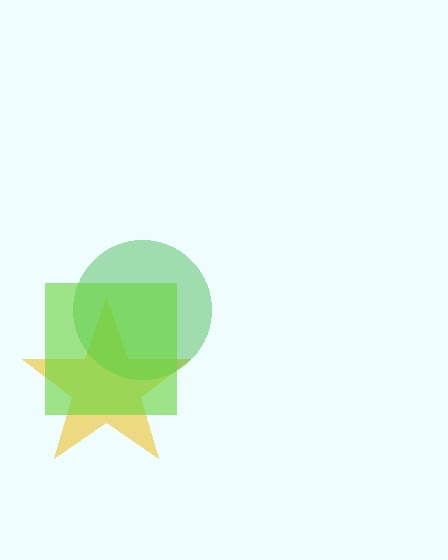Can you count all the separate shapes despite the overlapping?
Yes, there are 3 separate shapes.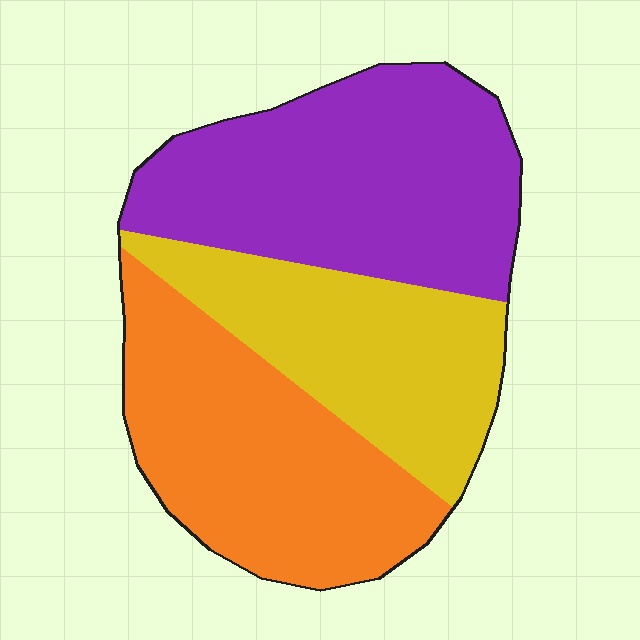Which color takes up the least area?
Yellow, at roughly 30%.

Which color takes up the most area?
Purple, at roughly 40%.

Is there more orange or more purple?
Purple.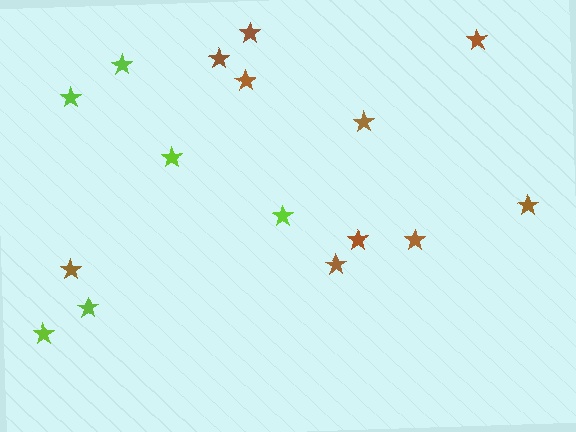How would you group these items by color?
There are 2 groups: one group of brown stars (10) and one group of lime stars (6).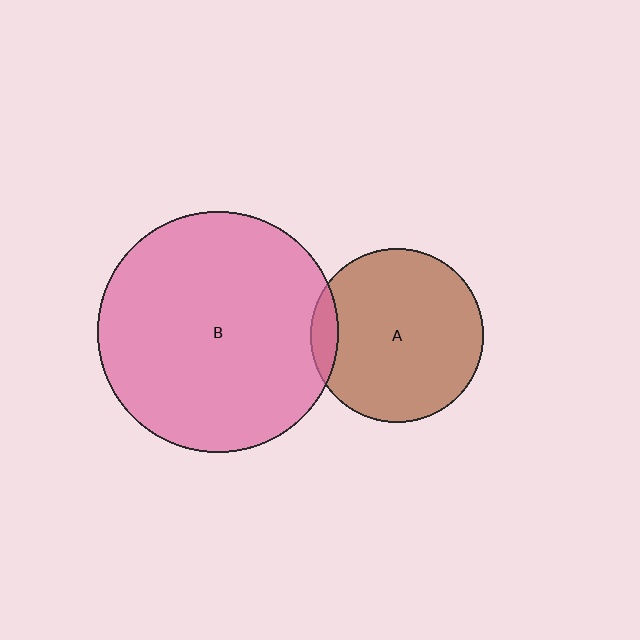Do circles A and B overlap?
Yes.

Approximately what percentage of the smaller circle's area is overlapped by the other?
Approximately 10%.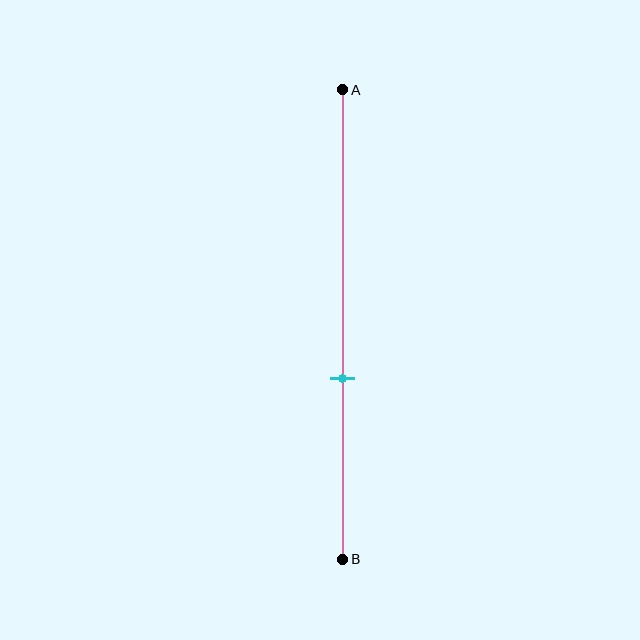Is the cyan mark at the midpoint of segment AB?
No, the mark is at about 60% from A, not at the 50% midpoint.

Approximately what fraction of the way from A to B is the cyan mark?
The cyan mark is approximately 60% of the way from A to B.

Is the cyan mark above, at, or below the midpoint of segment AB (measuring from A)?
The cyan mark is below the midpoint of segment AB.